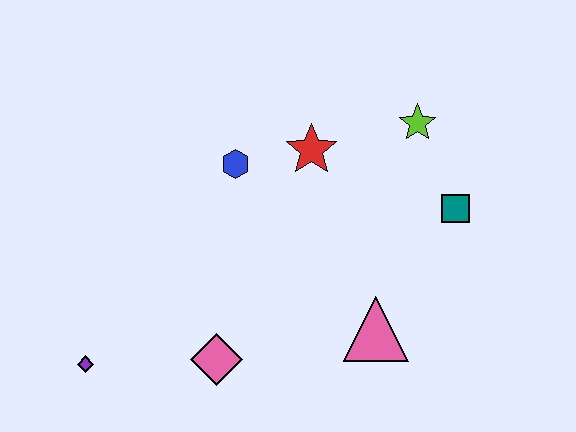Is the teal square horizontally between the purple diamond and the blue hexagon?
No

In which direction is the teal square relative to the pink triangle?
The teal square is above the pink triangle.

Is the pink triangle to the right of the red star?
Yes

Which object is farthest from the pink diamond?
The lime star is farthest from the pink diamond.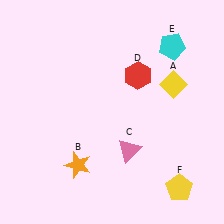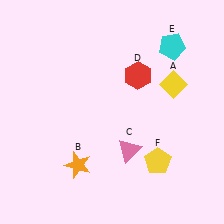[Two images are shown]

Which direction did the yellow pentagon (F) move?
The yellow pentagon (F) moved up.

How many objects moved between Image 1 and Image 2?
1 object moved between the two images.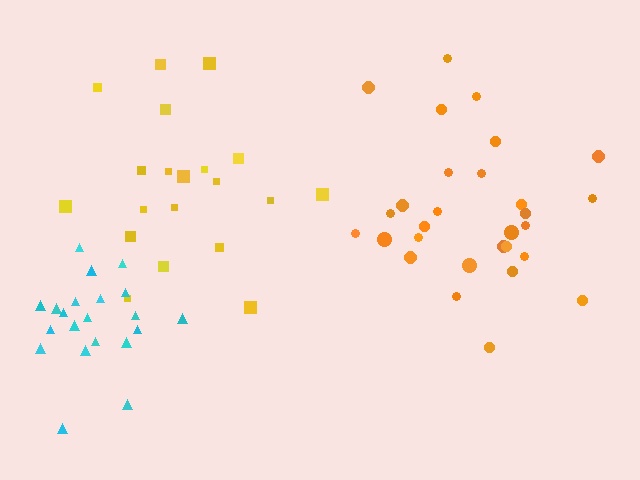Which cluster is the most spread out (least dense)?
Yellow.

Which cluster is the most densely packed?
Cyan.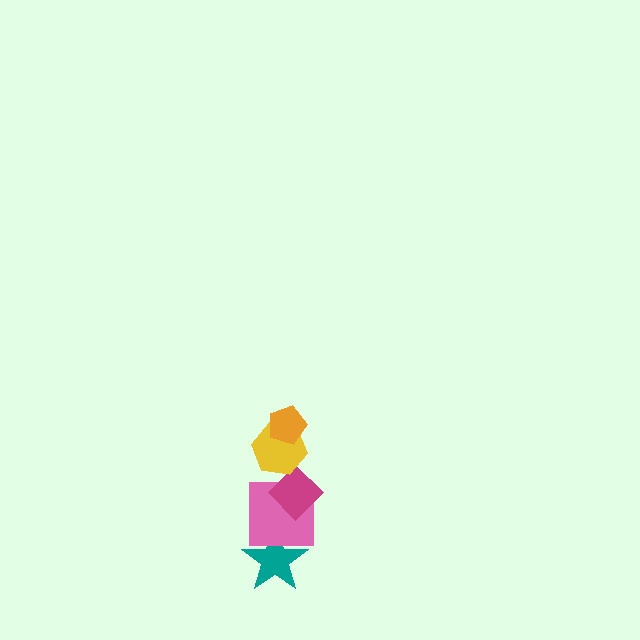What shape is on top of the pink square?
The magenta diamond is on top of the pink square.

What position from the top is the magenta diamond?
The magenta diamond is 3rd from the top.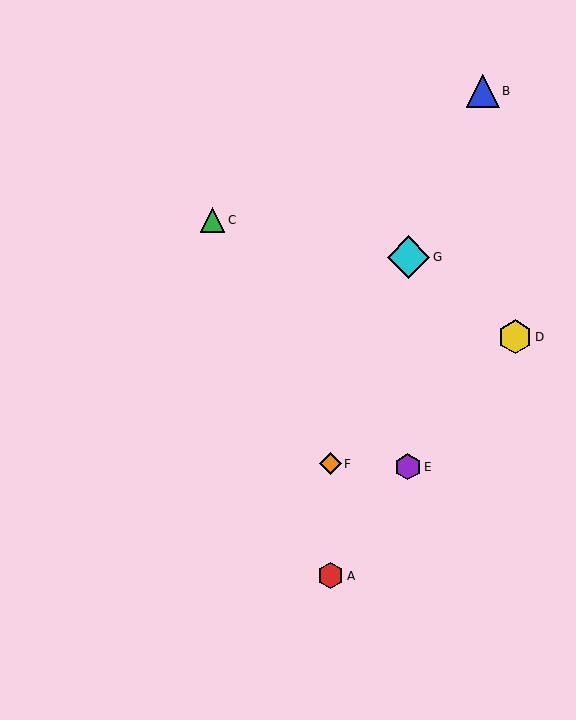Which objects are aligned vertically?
Objects A, F are aligned vertically.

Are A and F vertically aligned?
Yes, both are at x≈330.